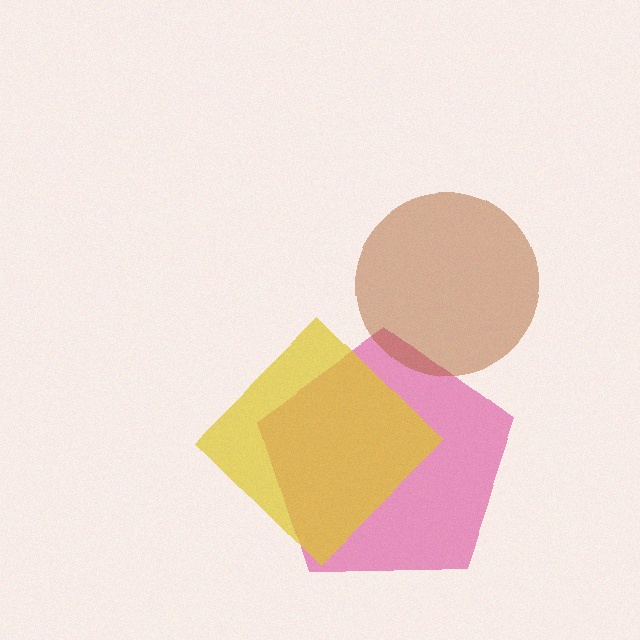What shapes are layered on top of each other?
The layered shapes are: a magenta pentagon, a brown circle, a yellow diamond.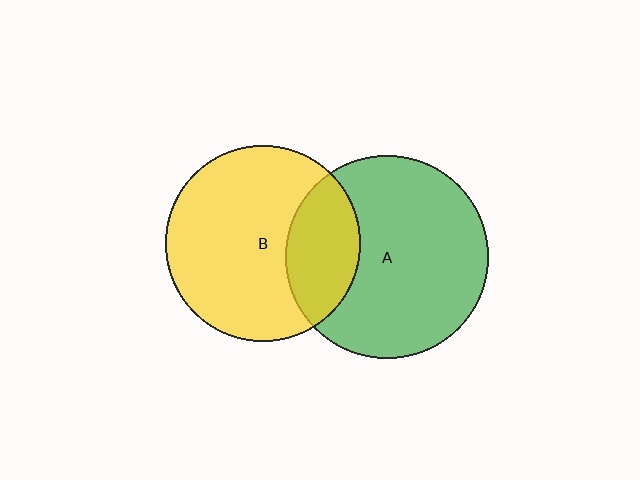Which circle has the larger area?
Circle A (green).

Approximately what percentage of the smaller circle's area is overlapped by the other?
Approximately 25%.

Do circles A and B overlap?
Yes.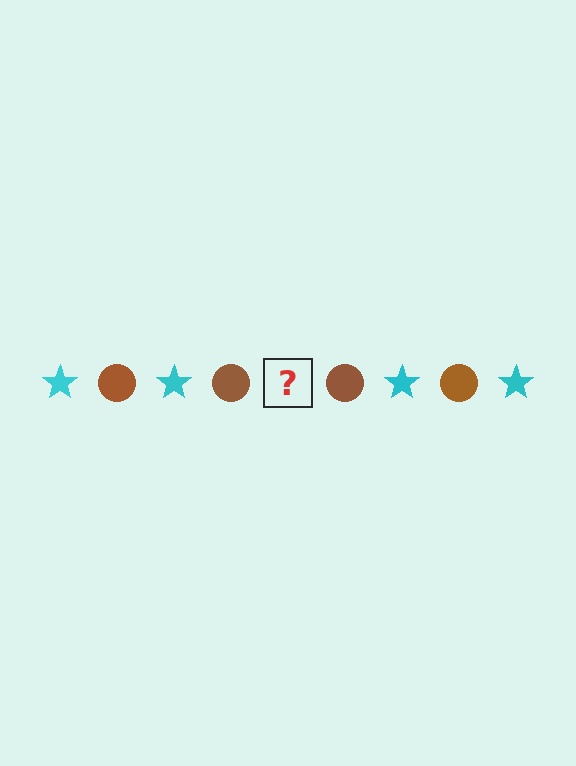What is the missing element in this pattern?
The missing element is a cyan star.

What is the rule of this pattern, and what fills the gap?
The rule is that the pattern alternates between cyan star and brown circle. The gap should be filled with a cyan star.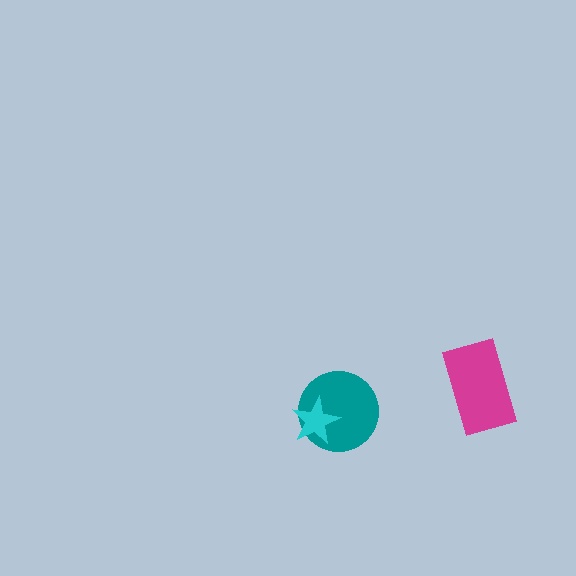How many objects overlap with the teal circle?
1 object overlaps with the teal circle.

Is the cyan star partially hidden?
No, no other shape covers it.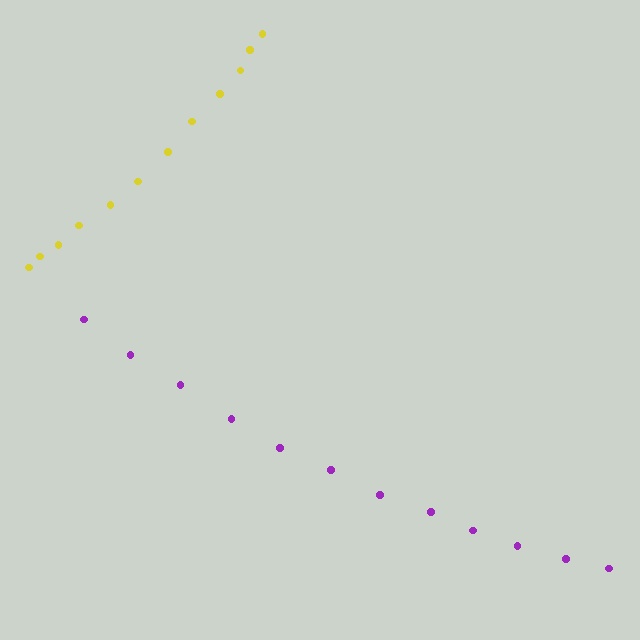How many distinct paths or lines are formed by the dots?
There are 2 distinct paths.